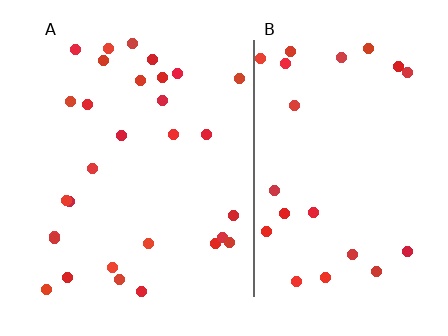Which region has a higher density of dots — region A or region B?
A (the left).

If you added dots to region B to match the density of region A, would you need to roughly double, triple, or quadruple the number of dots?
Approximately double.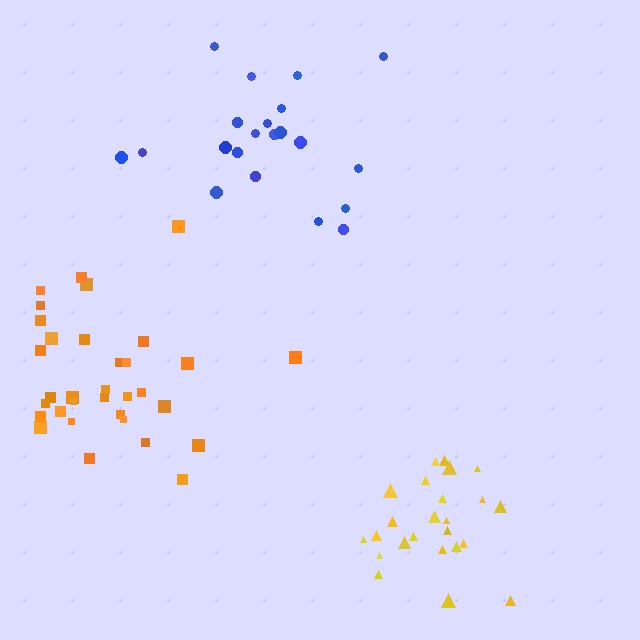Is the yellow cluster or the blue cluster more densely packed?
Yellow.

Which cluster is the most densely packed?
Yellow.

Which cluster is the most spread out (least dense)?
Blue.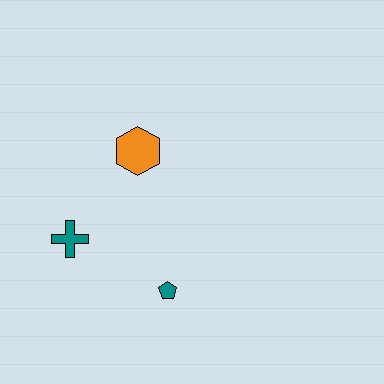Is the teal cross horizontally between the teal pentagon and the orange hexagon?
No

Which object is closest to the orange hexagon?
The teal cross is closest to the orange hexagon.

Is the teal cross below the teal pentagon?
No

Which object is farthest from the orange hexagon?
The teal pentagon is farthest from the orange hexagon.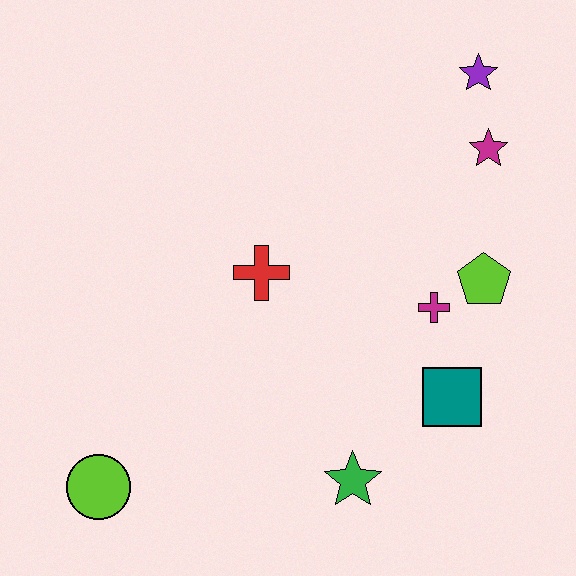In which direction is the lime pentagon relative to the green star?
The lime pentagon is above the green star.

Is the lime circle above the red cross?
No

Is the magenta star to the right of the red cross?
Yes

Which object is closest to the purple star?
The magenta star is closest to the purple star.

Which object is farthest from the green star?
The purple star is farthest from the green star.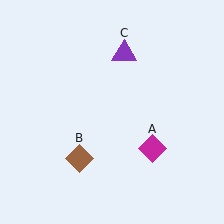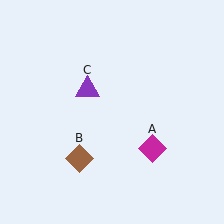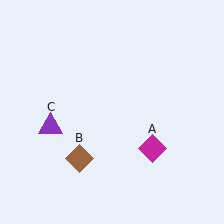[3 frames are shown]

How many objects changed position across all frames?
1 object changed position: purple triangle (object C).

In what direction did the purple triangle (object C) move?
The purple triangle (object C) moved down and to the left.